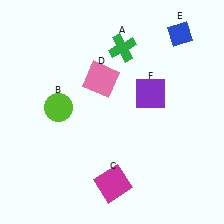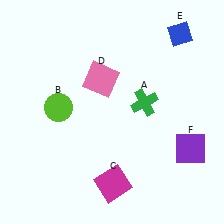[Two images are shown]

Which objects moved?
The objects that moved are: the green cross (A), the purple square (F).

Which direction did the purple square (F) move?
The purple square (F) moved down.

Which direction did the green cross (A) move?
The green cross (A) moved down.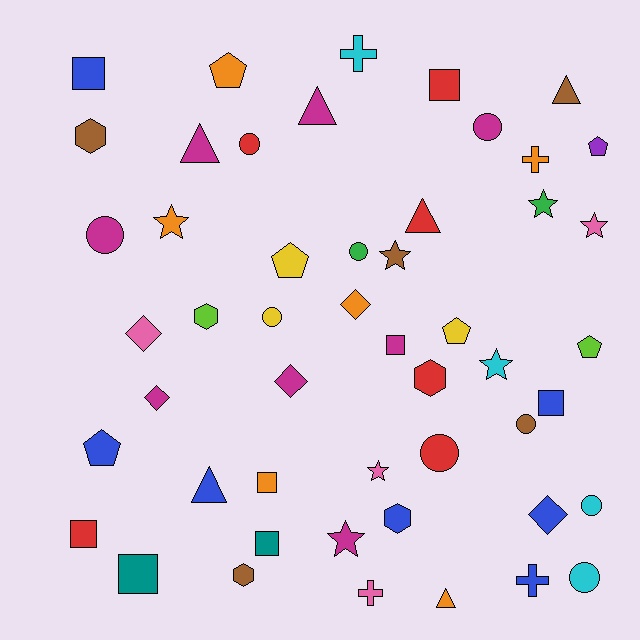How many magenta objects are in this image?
There are 8 magenta objects.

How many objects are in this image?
There are 50 objects.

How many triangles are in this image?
There are 6 triangles.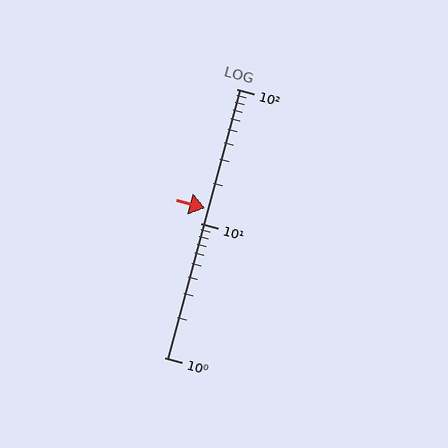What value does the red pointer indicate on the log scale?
The pointer indicates approximately 13.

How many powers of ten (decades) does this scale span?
The scale spans 2 decades, from 1 to 100.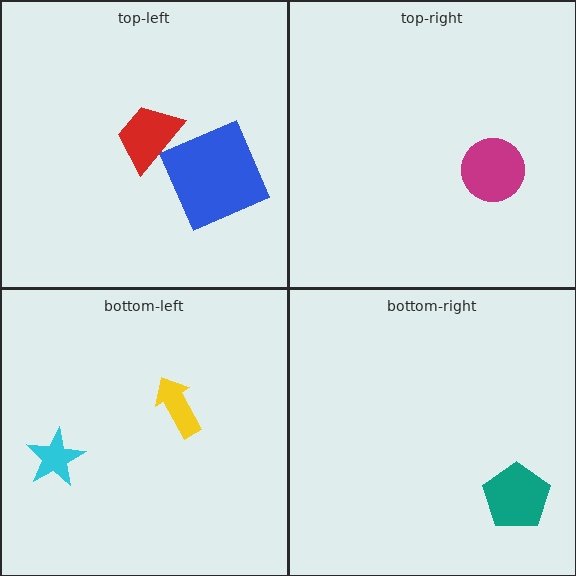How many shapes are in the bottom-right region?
1.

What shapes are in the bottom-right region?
The teal pentagon.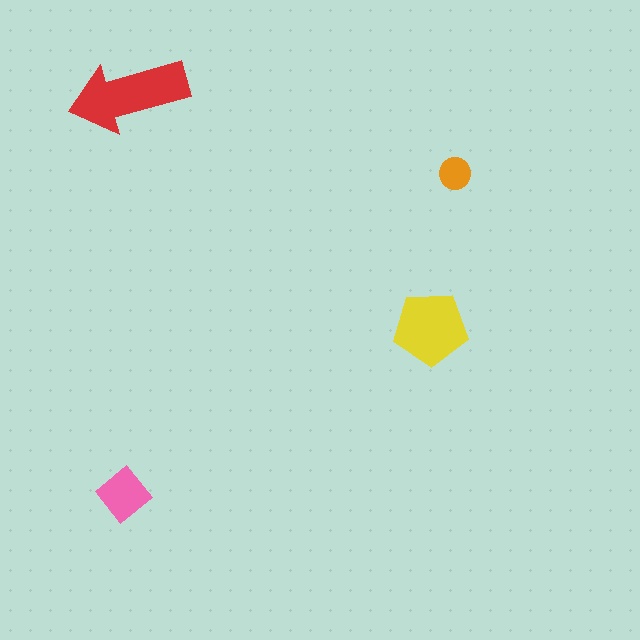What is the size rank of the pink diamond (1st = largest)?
3rd.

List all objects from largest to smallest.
The red arrow, the yellow pentagon, the pink diamond, the orange circle.